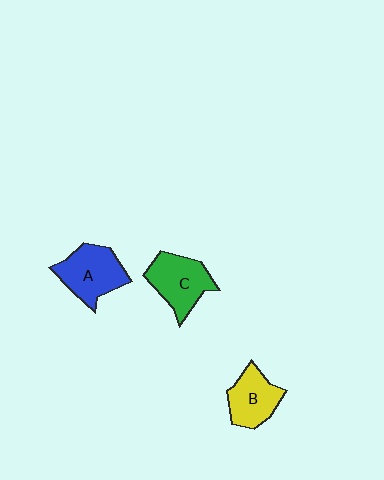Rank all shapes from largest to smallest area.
From largest to smallest: A (blue), C (green), B (yellow).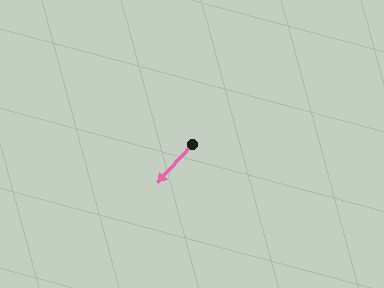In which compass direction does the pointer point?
Southwest.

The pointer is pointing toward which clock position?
Roughly 7 o'clock.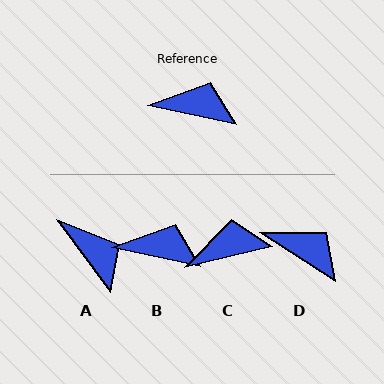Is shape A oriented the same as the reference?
No, it is off by about 42 degrees.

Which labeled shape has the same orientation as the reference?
B.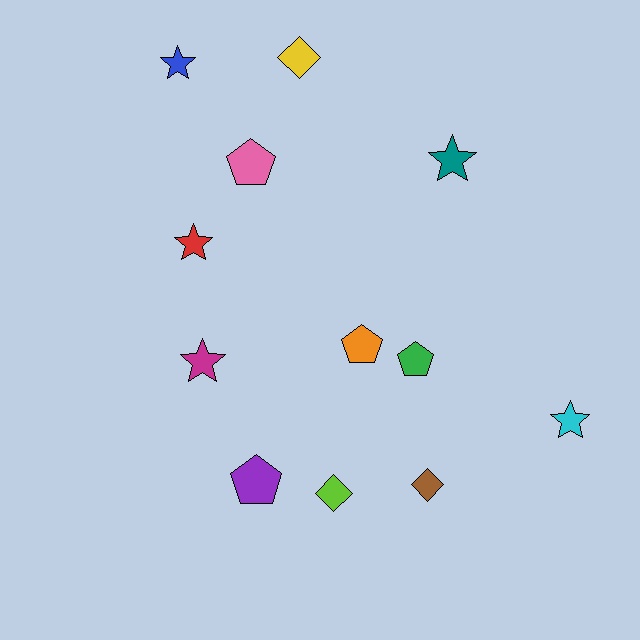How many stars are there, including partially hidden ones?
There are 5 stars.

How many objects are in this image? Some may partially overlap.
There are 12 objects.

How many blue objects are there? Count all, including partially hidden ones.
There is 1 blue object.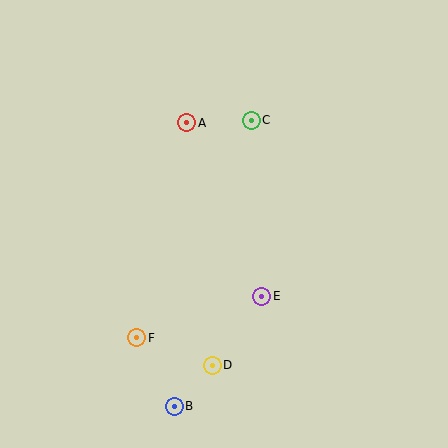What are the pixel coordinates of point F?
Point F is at (137, 338).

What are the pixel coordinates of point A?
Point A is at (187, 123).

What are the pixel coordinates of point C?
Point C is at (251, 120).